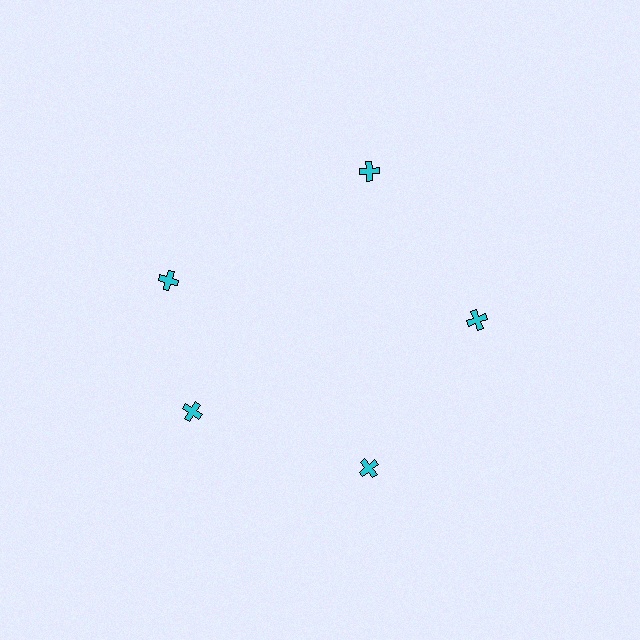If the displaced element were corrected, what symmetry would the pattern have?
It would have 5-fold rotational symmetry — the pattern would map onto itself every 72 degrees.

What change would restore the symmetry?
The symmetry would be restored by rotating it back into even spacing with its neighbors so that all 5 crosses sit at equal angles and equal distance from the center.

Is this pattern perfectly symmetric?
No. The 5 cyan crosses are arranged in a ring, but one element near the 10 o'clock position is rotated out of alignment along the ring, breaking the 5-fold rotational symmetry.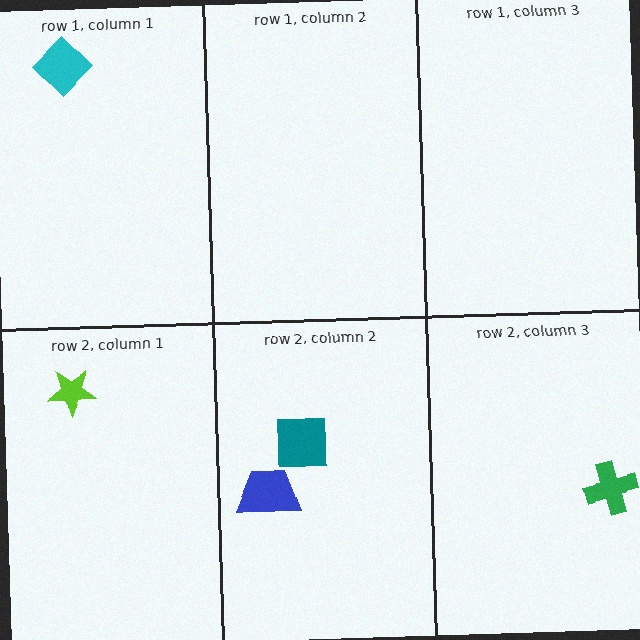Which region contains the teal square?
The row 2, column 2 region.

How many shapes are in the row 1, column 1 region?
1.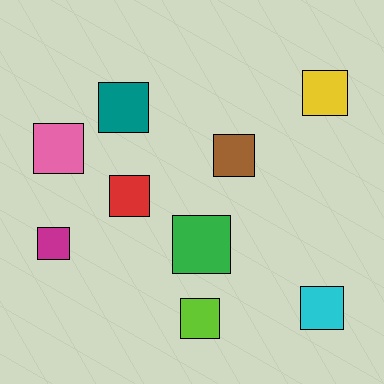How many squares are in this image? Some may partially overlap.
There are 9 squares.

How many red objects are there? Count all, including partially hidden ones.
There is 1 red object.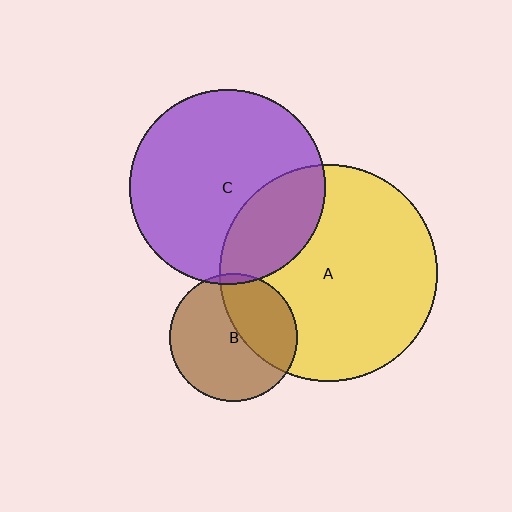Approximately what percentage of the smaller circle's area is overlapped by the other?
Approximately 40%.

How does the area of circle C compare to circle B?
Approximately 2.3 times.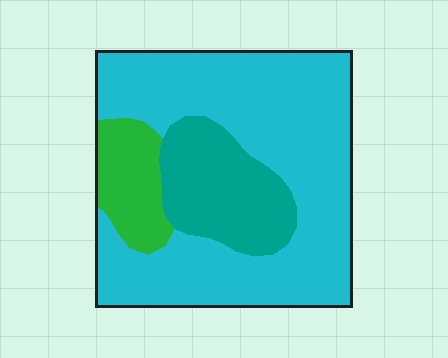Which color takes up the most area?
Cyan, at roughly 70%.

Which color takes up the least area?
Green, at roughly 10%.